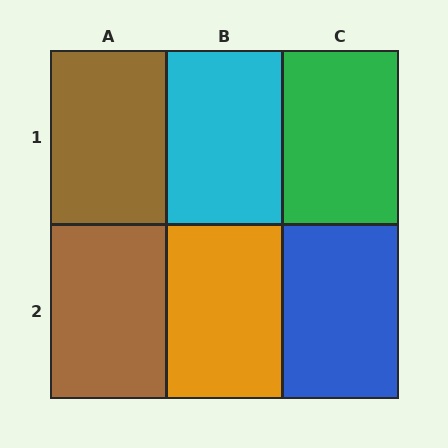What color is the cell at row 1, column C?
Green.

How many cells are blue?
1 cell is blue.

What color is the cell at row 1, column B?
Cyan.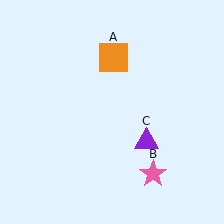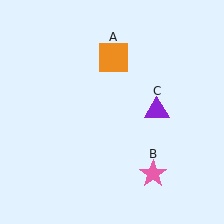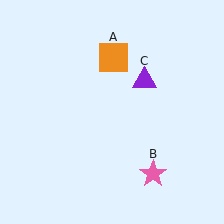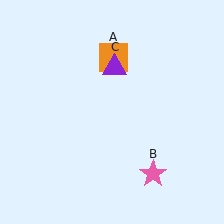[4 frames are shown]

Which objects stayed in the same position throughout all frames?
Orange square (object A) and pink star (object B) remained stationary.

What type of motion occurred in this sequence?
The purple triangle (object C) rotated counterclockwise around the center of the scene.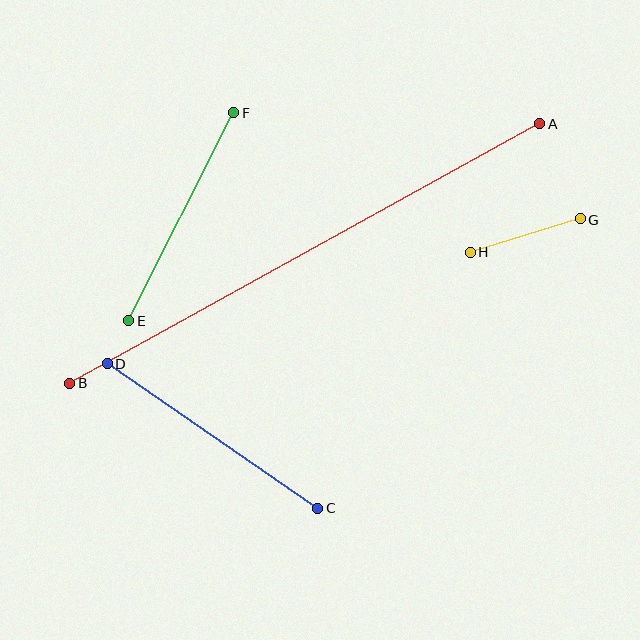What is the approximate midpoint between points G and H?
The midpoint is at approximately (525, 236) pixels.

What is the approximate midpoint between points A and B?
The midpoint is at approximately (305, 254) pixels.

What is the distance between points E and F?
The distance is approximately 233 pixels.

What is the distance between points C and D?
The distance is approximately 255 pixels.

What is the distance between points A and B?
The distance is approximately 537 pixels.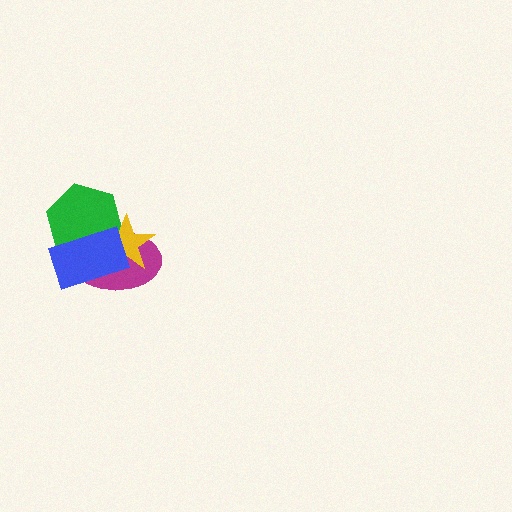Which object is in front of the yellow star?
The blue rectangle is in front of the yellow star.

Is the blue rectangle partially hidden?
No, no other shape covers it.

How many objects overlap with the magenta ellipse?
3 objects overlap with the magenta ellipse.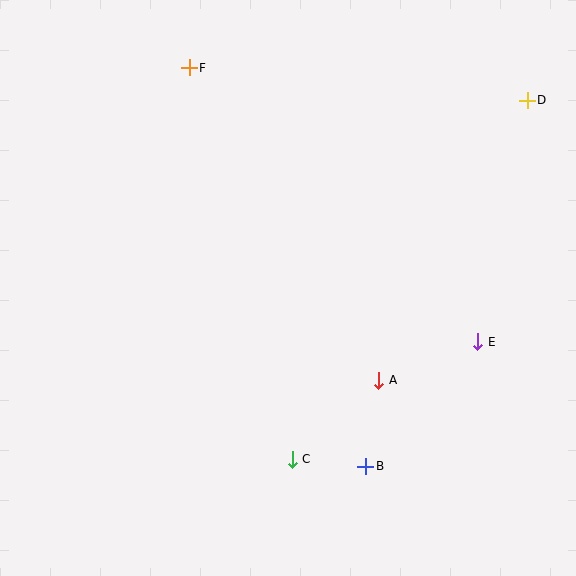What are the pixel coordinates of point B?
Point B is at (366, 466).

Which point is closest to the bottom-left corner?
Point C is closest to the bottom-left corner.